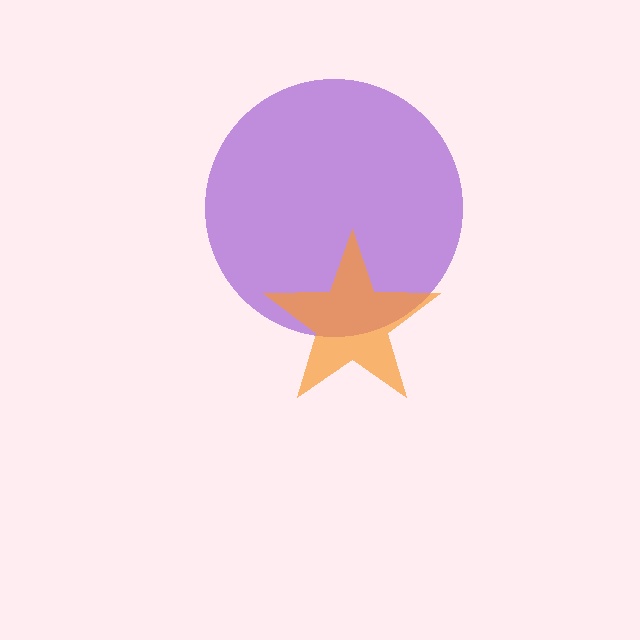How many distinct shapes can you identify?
There are 2 distinct shapes: a purple circle, an orange star.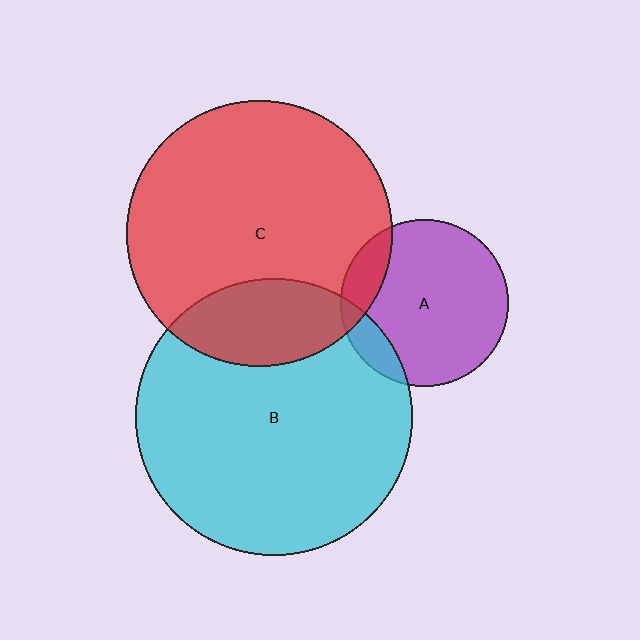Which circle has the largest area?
Circle B (cyan).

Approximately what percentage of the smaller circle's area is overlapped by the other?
Approximately 15%.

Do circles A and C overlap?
Yes.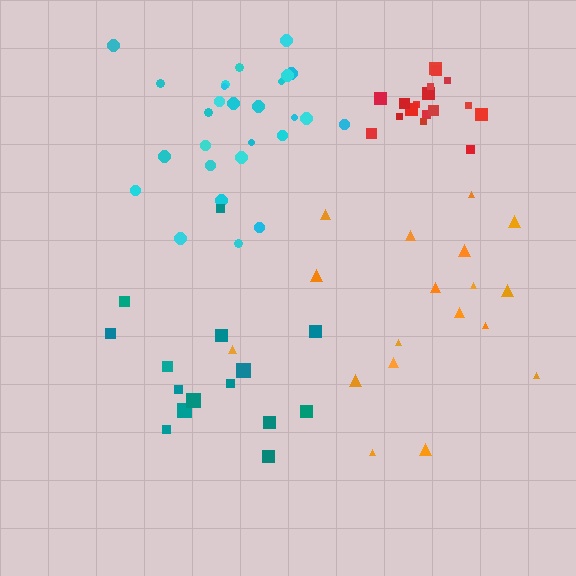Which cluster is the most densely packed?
Red.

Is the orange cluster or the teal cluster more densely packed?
Orange.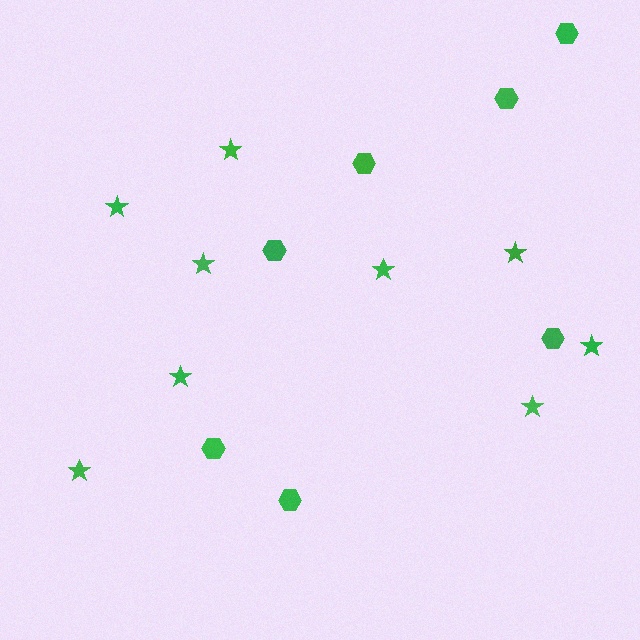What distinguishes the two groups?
There are 2 groups: one group of hexagons (7) and one group of stars (9).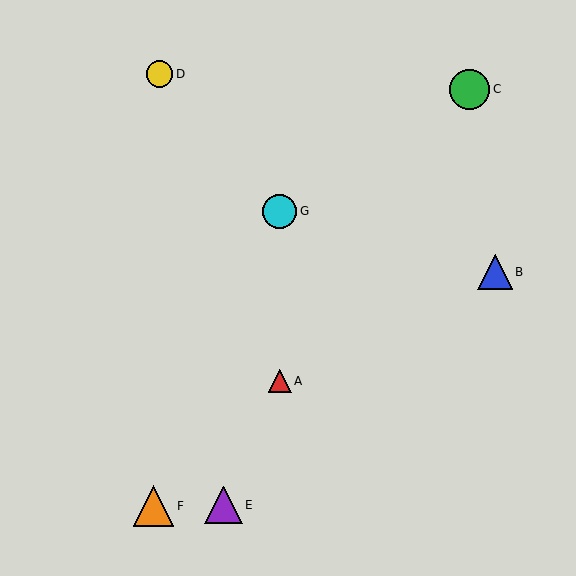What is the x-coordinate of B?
Object B is at x≈495.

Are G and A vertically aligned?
Yes, both are at x≈280.